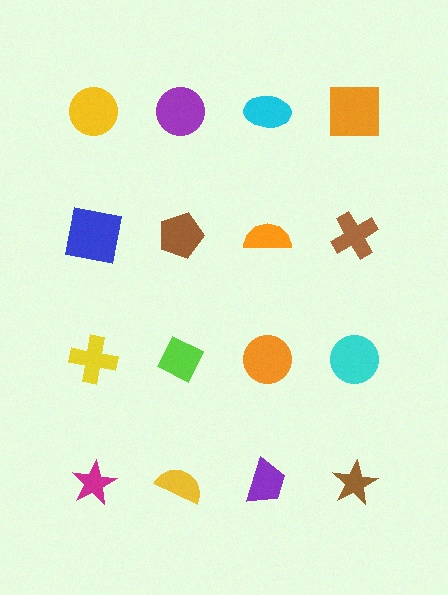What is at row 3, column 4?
A cyan circle.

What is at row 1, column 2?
A purple circle.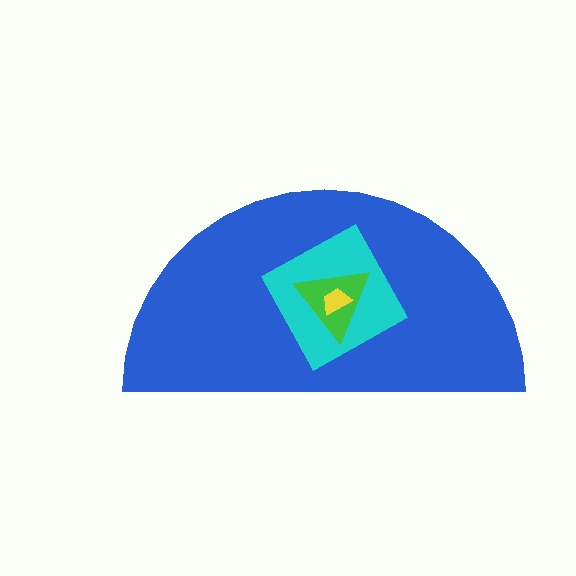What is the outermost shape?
The blue semicircle.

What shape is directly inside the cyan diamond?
The green triangle.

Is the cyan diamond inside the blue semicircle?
Yes.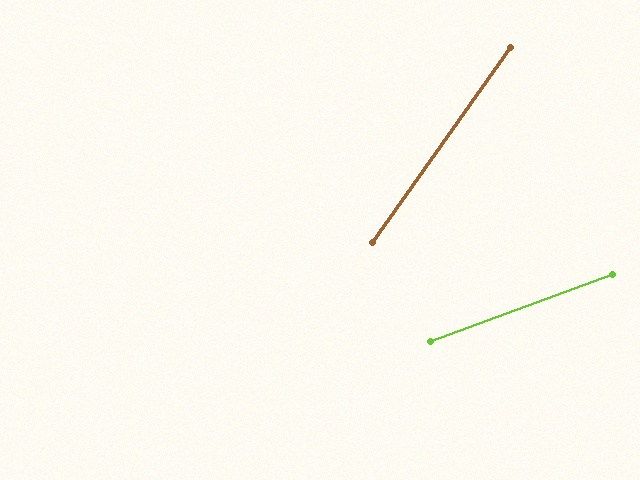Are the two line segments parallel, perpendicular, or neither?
Neither parallel nor perpendicular — they differ by about 34°.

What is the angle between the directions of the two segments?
Approximately 34 degrees.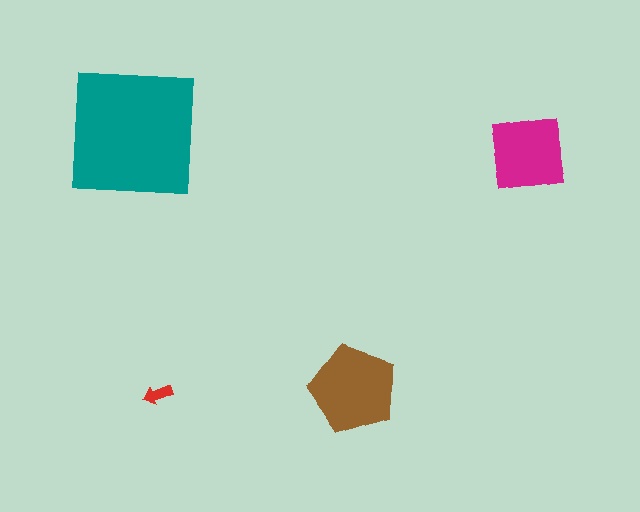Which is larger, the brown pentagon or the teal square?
The teal square.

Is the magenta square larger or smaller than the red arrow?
Larger.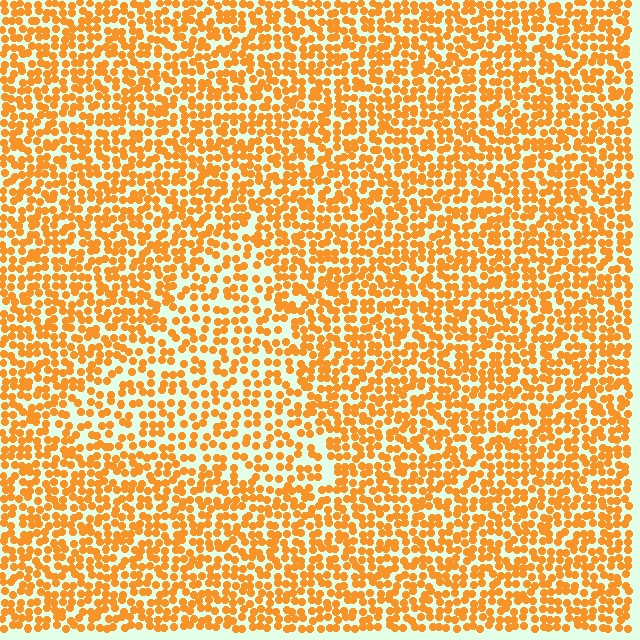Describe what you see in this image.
The image contains small orange elements arranged at two different densities. A triangle-shaped region is visible where the elements are less densely packed than the surrounding area.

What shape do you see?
I see a triangle.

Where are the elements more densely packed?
The elements are more densely packed outside the triangle boundary.